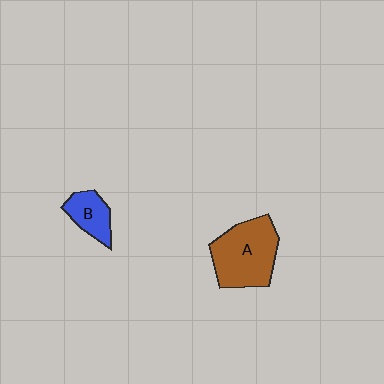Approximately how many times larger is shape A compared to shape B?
Approximately 2.2 times.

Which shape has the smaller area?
Shape B (blue).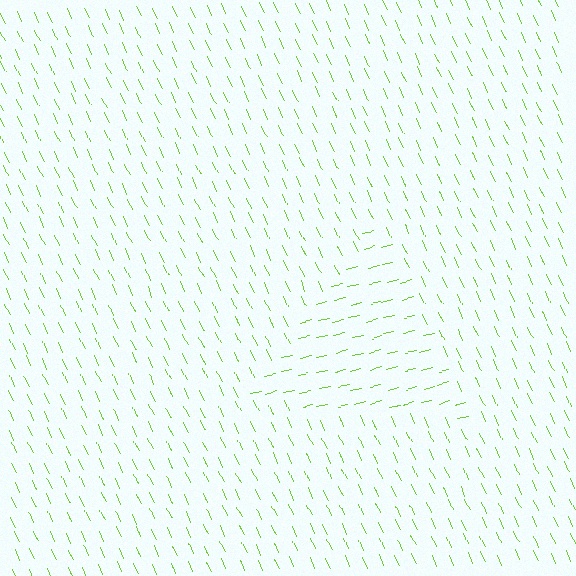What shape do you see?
I see a triangle.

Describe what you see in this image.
The image is filled with small lime line segments. A triangle region in the image has lines oriented differently from the surrounding lines, creating a visible texture boundary.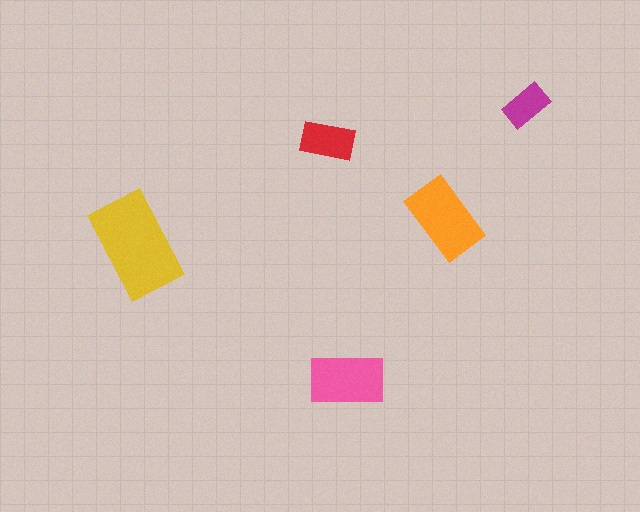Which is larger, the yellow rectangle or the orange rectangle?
The yellow one.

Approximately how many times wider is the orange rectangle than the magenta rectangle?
About 2 times wider.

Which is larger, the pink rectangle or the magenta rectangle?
The pink one.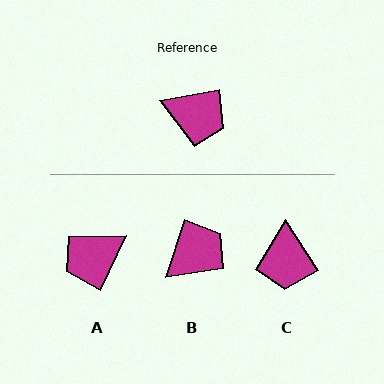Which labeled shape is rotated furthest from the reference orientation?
A, about 126 degrees away.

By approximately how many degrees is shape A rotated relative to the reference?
Approximately 126 degrees clockwise.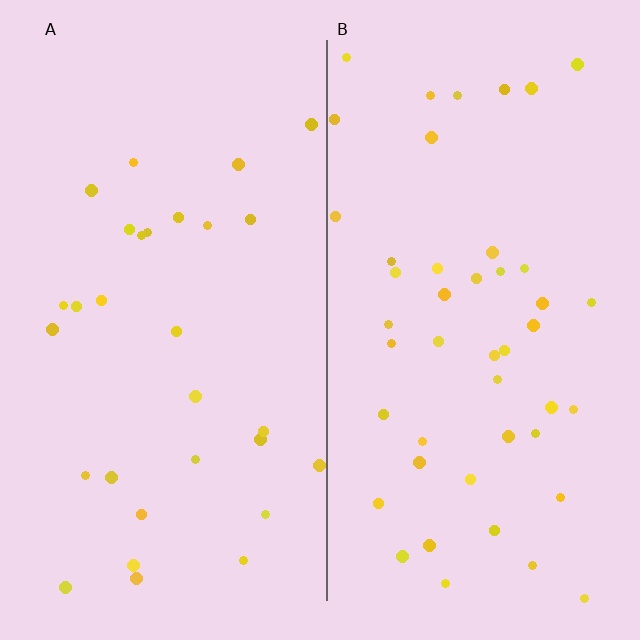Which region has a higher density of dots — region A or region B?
B (the right).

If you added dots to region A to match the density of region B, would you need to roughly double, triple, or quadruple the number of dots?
Approximately double.